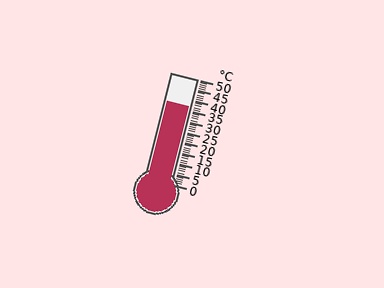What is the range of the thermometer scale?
The thermometer scale ranges from 0°C to 50°C.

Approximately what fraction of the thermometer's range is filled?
The thermometer is filled to approximately 75% of its range.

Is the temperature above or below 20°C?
The temperature is above 20°C.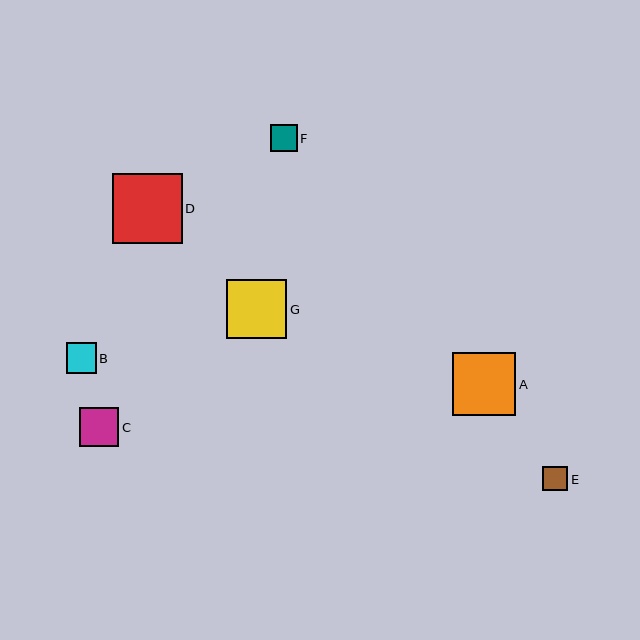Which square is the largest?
Square D is the largest with a size of approximately 70 pixels.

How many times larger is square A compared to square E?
Square A is approximately 2.5 times the size of square E.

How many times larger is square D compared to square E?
Square D is approximately 2.8 times the size of square E.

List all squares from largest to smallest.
From largest to smallest: D, A, G, C, B, F, E.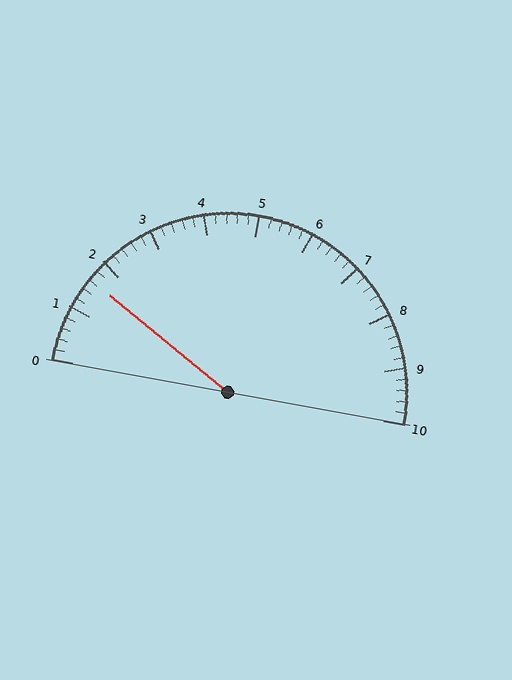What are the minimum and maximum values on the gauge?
The gauge ranges from 0 to 10.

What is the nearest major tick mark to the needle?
The nearest major tick mark is 2.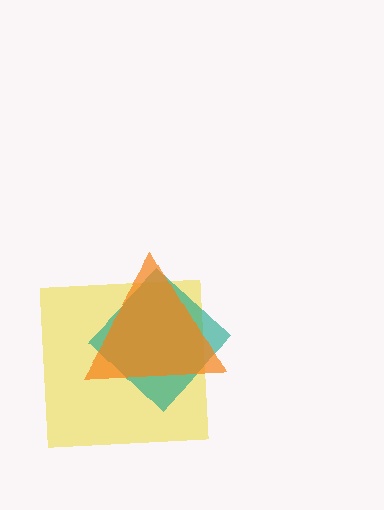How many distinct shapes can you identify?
There are 3 distinct shapes: a yellow square, a teal diamond, an orange triangle.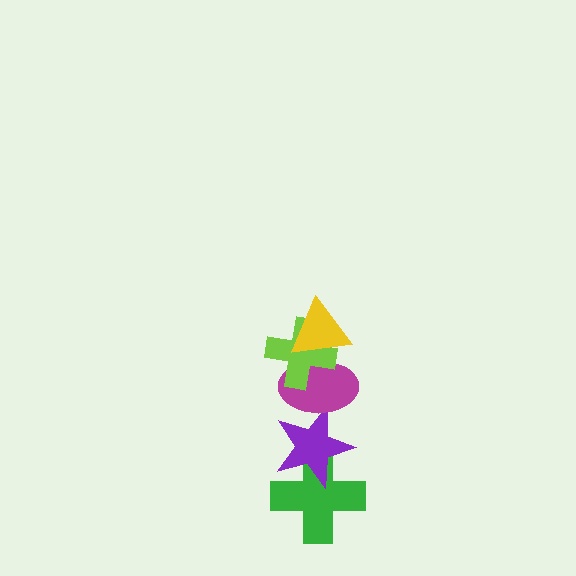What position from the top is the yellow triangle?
The yellow triangle is 1st from the top.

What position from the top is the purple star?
The purple star is 4th from the top.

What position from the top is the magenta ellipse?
The magenta ellipse is 3rd from the top.